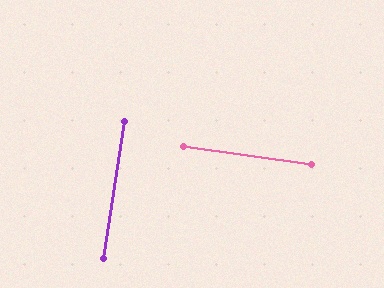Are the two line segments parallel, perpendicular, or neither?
Perpendicular — they meet at approximately 89°.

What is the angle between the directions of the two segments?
Approximately 89 degrees.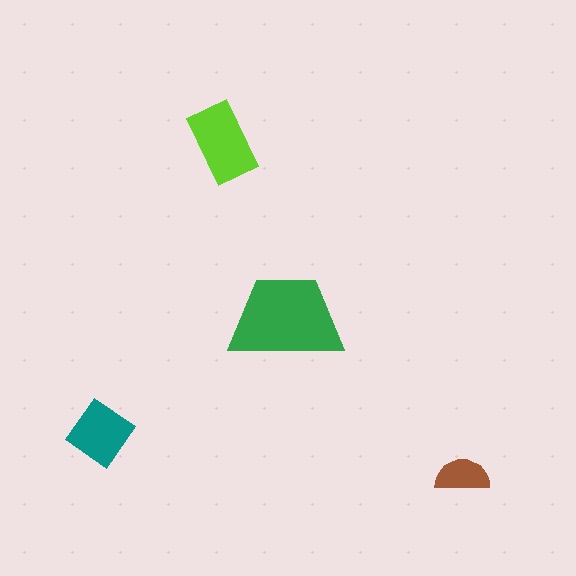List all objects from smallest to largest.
The brown semicircle, the teal diamond, the lime rectangle, the green trapezoid.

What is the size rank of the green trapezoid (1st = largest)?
1st.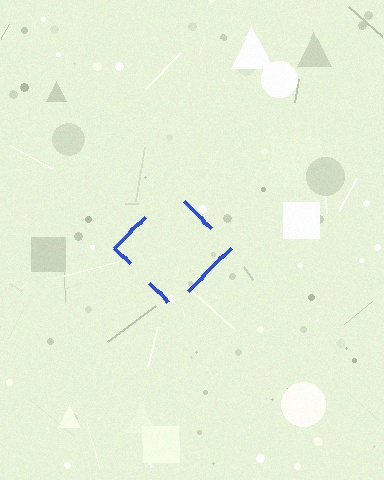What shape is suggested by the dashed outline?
The dashed outline suggests a diamond.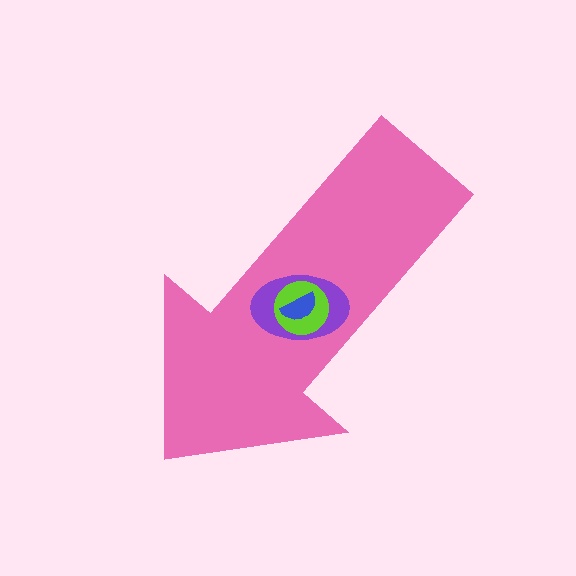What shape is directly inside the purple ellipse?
The lime circle.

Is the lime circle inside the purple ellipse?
Yes.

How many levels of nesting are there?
4.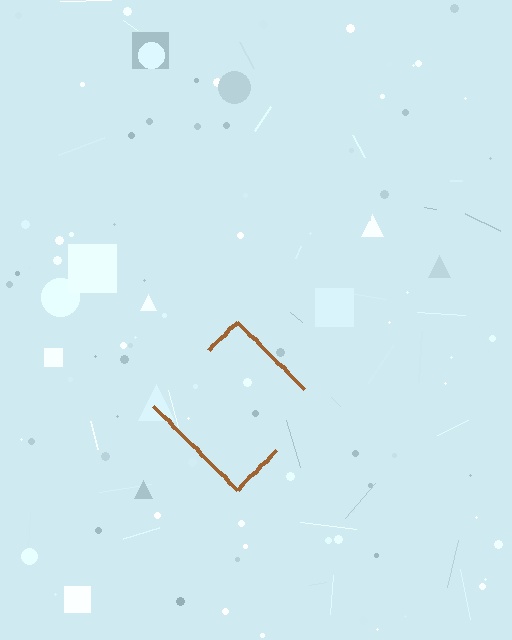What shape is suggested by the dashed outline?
The dashed outline suggests a diamond.